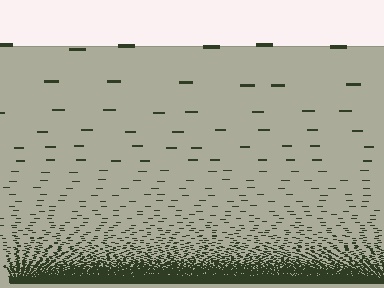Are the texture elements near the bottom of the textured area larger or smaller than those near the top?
Smaller. The gradient is inverted — elements near the bottom are smaller and denser.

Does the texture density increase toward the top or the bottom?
Density increases toward the bottom.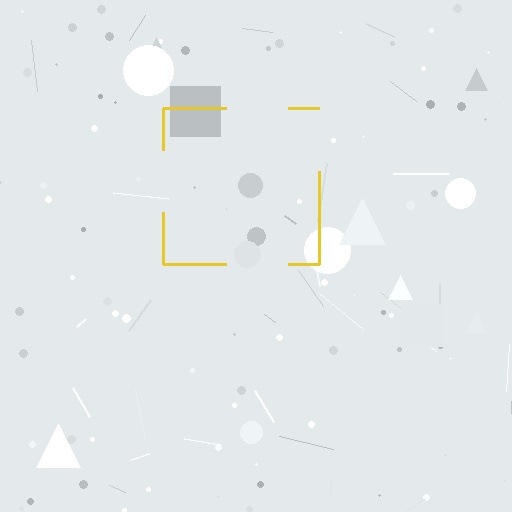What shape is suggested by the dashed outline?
The dashed outline suggests a square.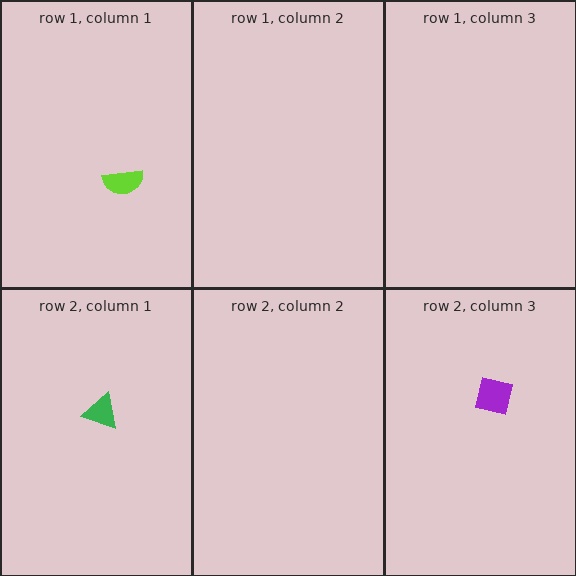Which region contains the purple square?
The row 2, column 3 region.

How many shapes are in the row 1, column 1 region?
1.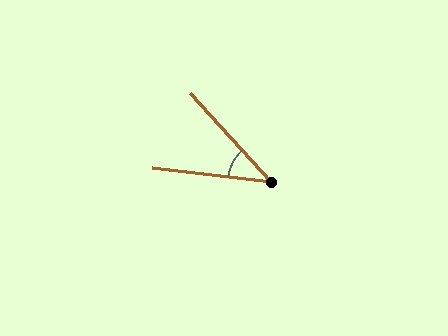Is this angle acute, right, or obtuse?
It is acute.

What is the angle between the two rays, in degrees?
Approximately 41 degrees.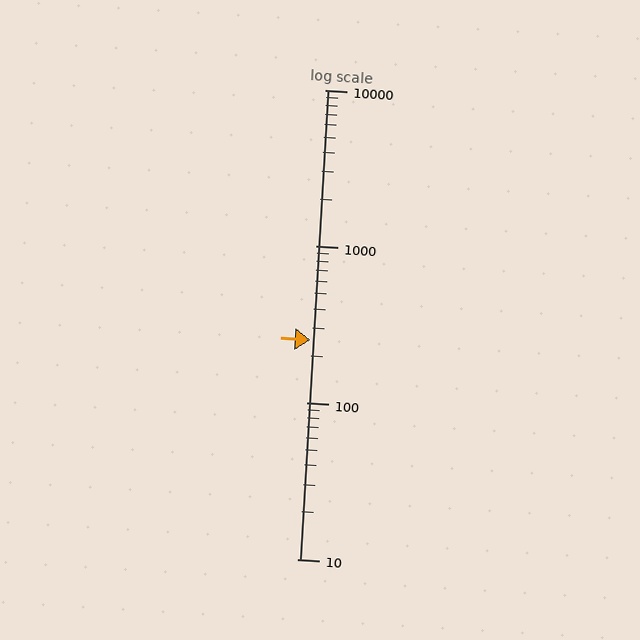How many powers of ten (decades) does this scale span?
The scale spans 3 decades, from 10 to 10000.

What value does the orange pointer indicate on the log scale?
The pointer indicates approximately 250.